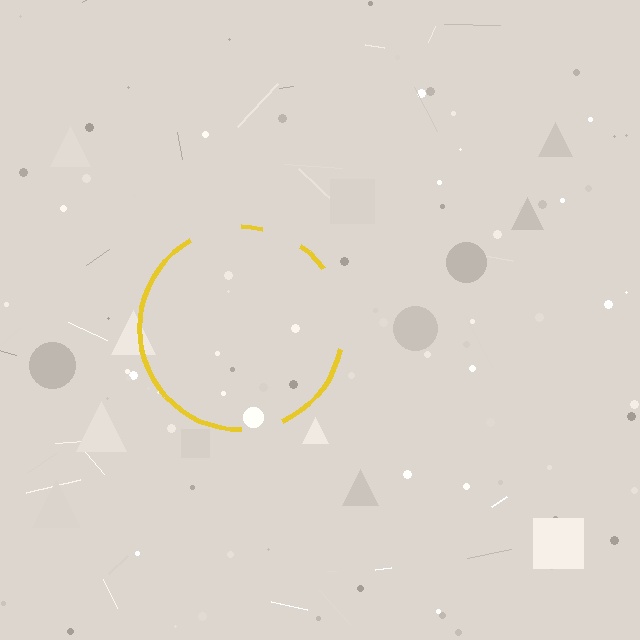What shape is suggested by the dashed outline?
The dashed outline suggests a circle.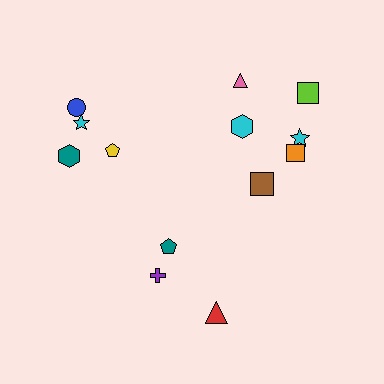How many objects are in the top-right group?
There are 6 objects.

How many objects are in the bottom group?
There are 3 objects.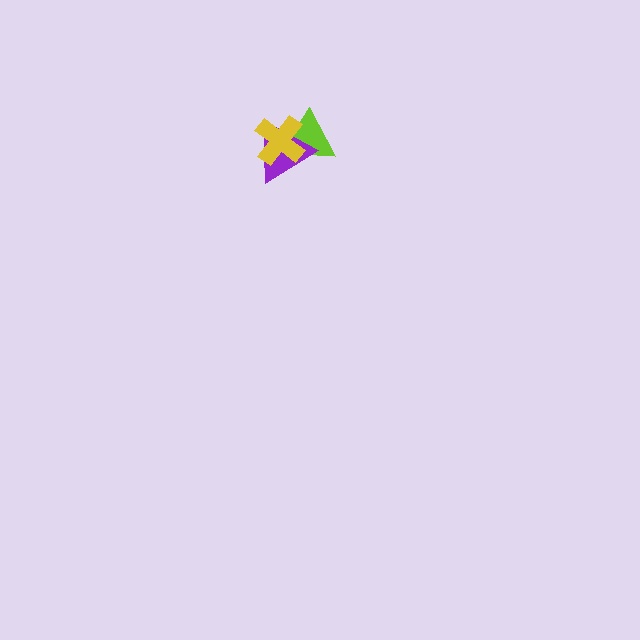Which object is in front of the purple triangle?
The yellow cross is in front of the purple triangle.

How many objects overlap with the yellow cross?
2 objects overlap with the yellow cross.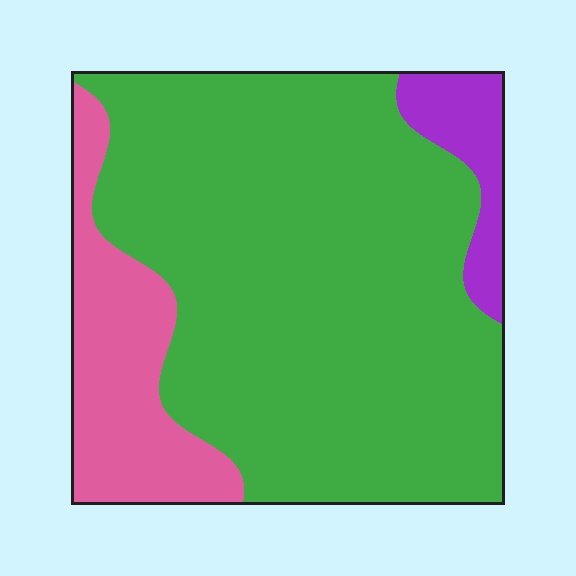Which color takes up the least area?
Purple, at roughly 5%.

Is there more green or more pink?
Green.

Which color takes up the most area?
Green, at roughly 75%.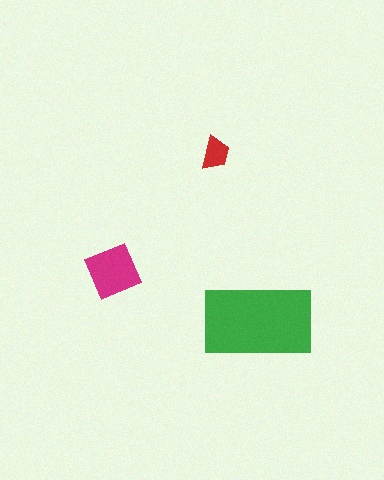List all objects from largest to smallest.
The green rectangle, the magenta diamond, the red trapezoid.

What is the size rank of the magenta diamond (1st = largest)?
2nd.